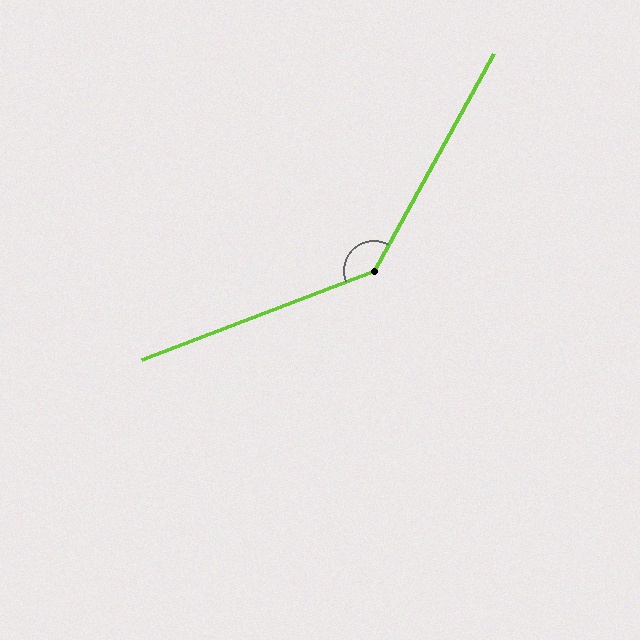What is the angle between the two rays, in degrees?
Approximately 140 degrees.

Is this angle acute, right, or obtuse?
It is obtuse.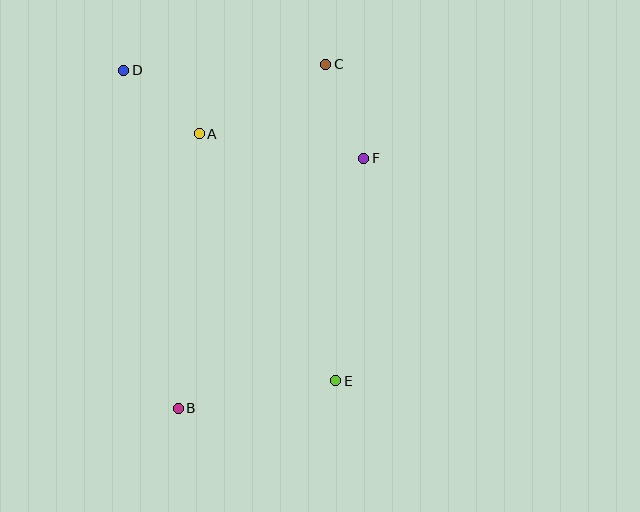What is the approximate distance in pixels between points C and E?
The distance between C and E is approximately 316 pixels.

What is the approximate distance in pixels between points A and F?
The distance between A and F is approximately 167 pixels.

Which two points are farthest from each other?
Points D and E are farthest from each other.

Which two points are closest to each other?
Points A and D are closest to each other.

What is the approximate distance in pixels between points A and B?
The distance between A and B is approximately 276 pixels.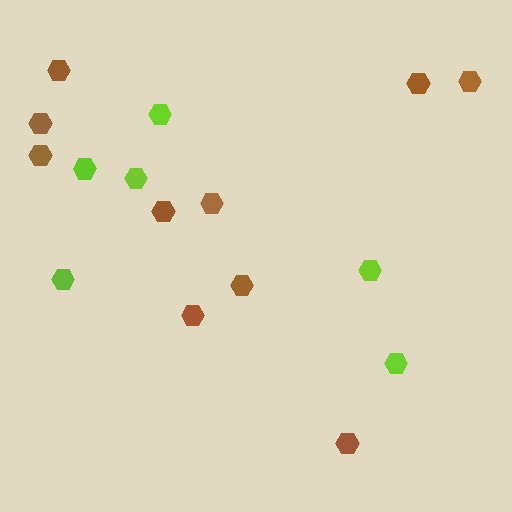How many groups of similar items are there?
There are 2 groups: one group of lime hexagons (6) and one group of brown hexagons (10).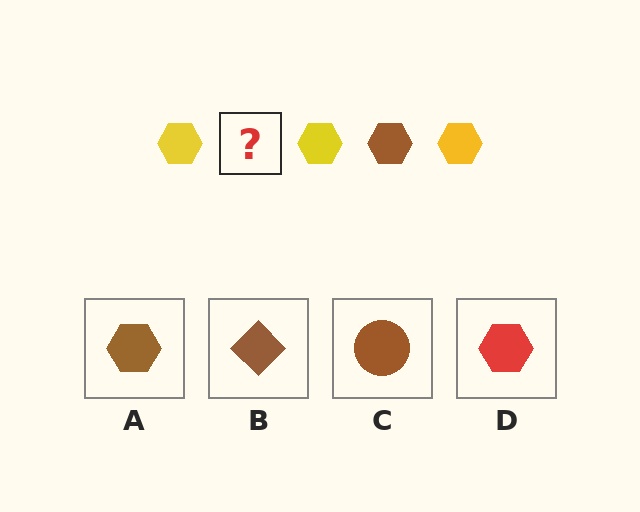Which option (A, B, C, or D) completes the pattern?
A.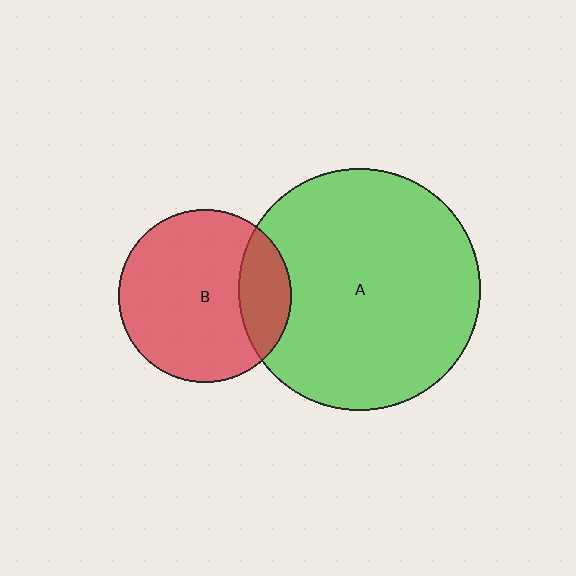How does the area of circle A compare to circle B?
Approximately 2.0 times.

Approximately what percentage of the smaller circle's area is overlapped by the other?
Approximately 20%.